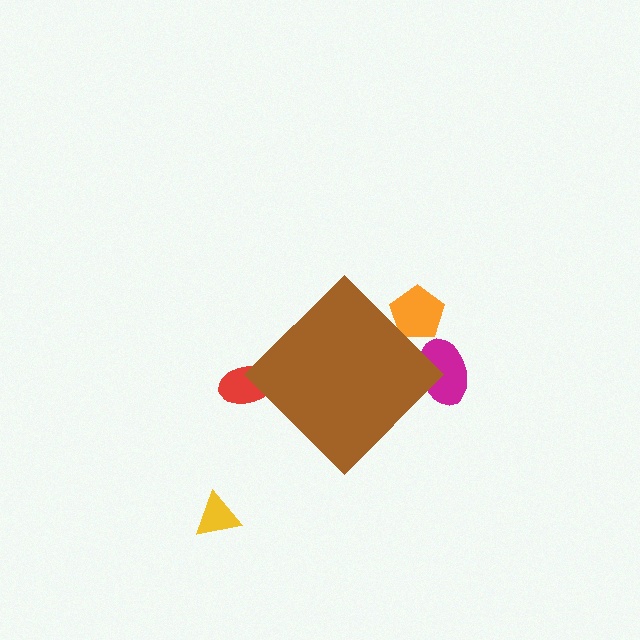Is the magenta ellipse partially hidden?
Yes, the magenta ellipse is partially hidden behind the brown diamond.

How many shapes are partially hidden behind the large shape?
3 shapes are partially hidden.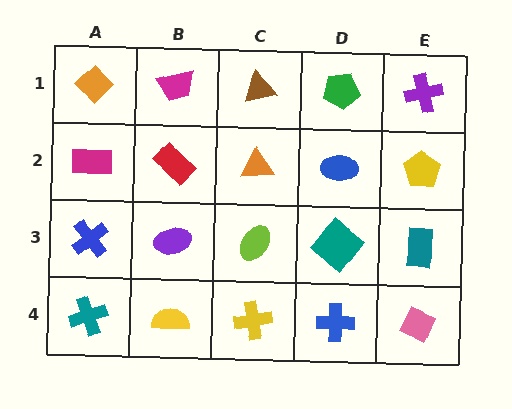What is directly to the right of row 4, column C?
A blue cross.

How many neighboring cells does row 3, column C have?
4.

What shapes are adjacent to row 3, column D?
A blue ellipse (row 2, column D), a blue cross (row 4, column D), a lime ellipse (row 3, column C), a teal rectangle (row 3, column E).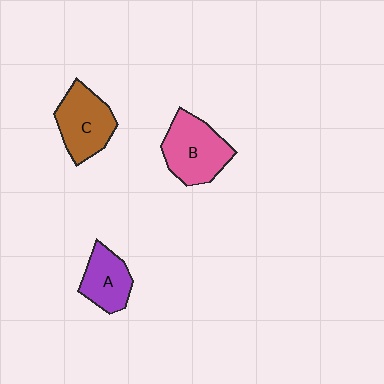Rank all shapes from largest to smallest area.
From largest to smallest: B (pink), C (brown), A (purple).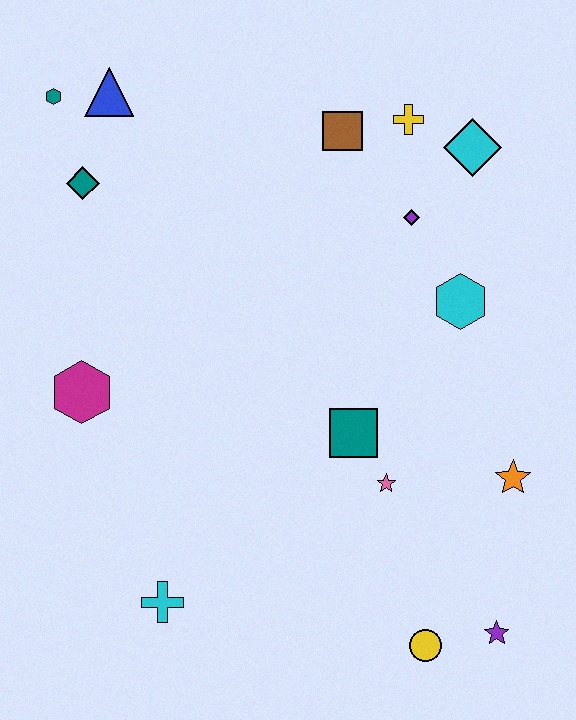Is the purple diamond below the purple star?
No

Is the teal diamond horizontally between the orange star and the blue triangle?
No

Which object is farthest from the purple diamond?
The cyan cross is farthest from the purple diamond.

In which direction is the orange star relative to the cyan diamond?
The orange star is below the cyan diamond.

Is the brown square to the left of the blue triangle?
No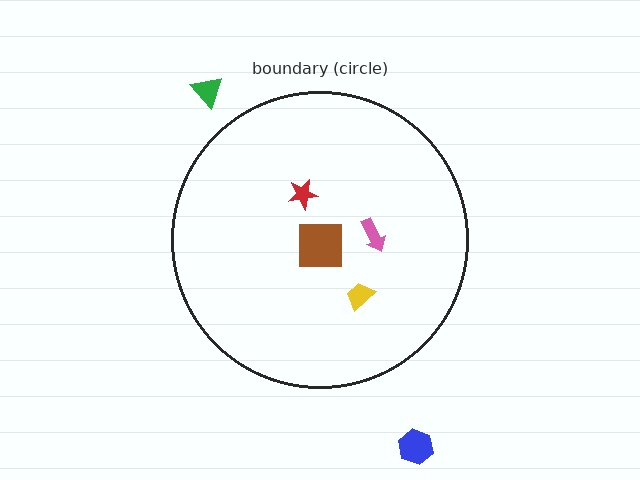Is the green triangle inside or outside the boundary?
Outside.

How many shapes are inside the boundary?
4 inside, 2 outside.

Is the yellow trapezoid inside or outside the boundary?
Inside.